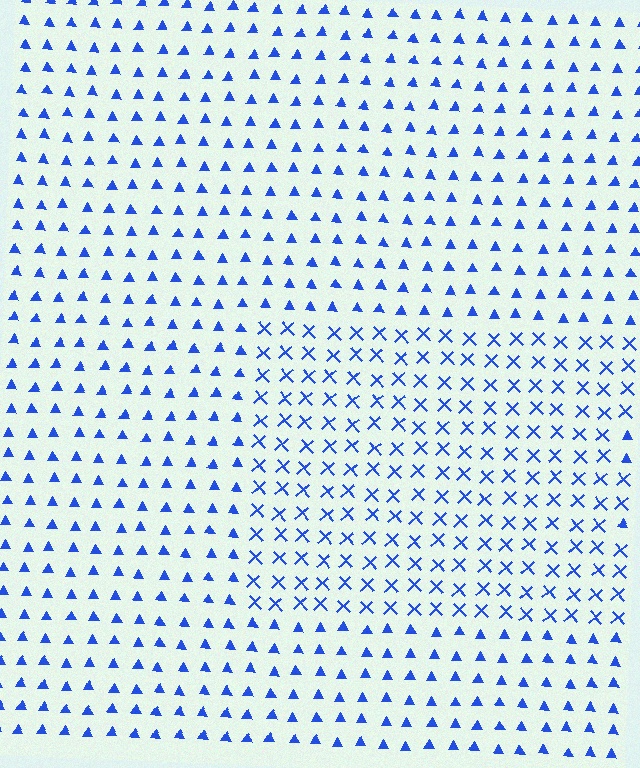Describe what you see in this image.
The image is filled with small blue elements arranged in a uniform grid. A rectangle-shaped region contains X marks, while the surrounding area contains triangles. The boundary is defined purely by the change in element shape.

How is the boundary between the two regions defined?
The boundary is defined by a change in element shape: X marks inside vs. triangles outside. All elements share the same color and spacing.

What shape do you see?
I see a rectangle.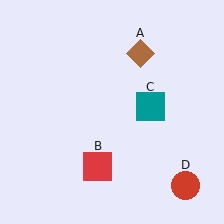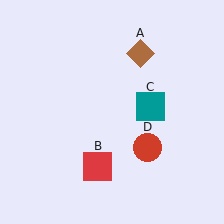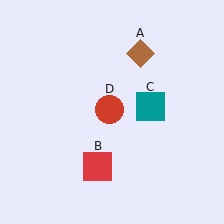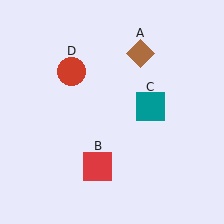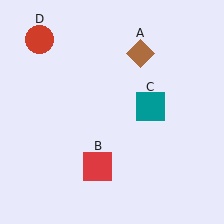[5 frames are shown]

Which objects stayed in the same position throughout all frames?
Brown diamond (object A) and red square (object B) and teal square (object C) remained stationary.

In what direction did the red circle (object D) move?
The red circle (object D) moved up and to the left.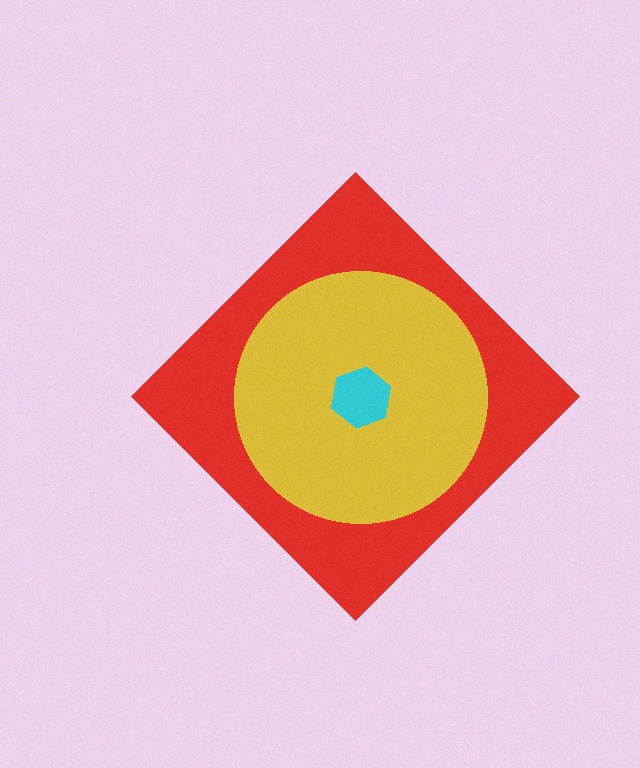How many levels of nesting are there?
3.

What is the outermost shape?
The red diamond.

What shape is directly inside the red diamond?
The yellow circle.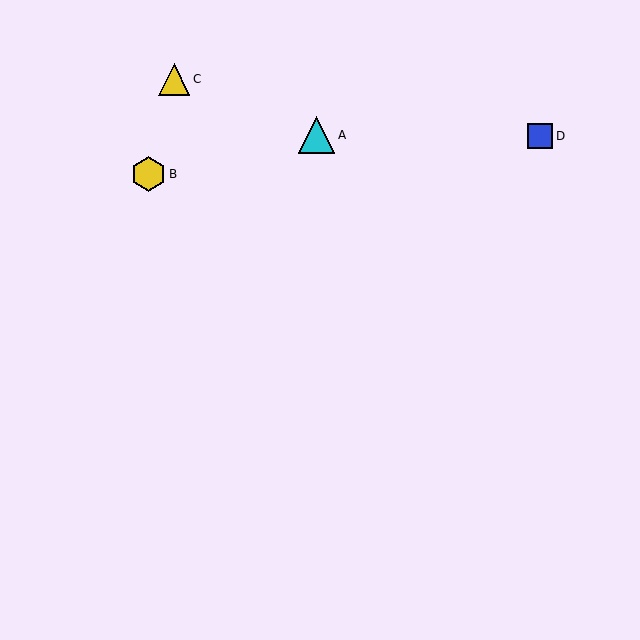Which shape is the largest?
The cyan triangle (labeled A) is the largest.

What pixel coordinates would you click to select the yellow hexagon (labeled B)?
Click at (149, 174) to select the yellow hexagon B.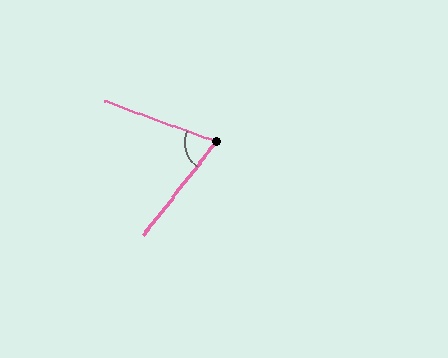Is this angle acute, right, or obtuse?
It is acute.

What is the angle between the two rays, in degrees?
Approximately 72 degrees.